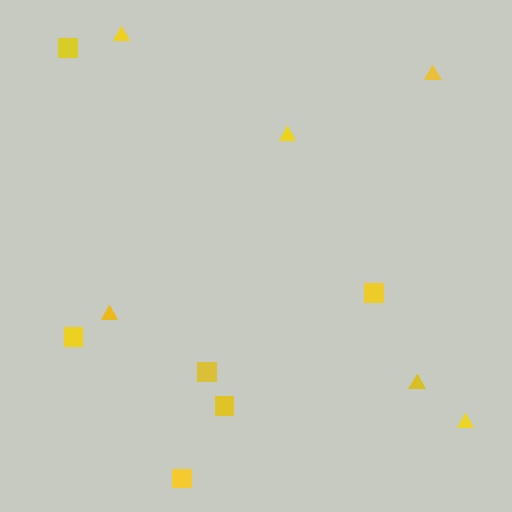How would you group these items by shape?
There are 2 groups: one group of squares (6) and one group of triangles (6).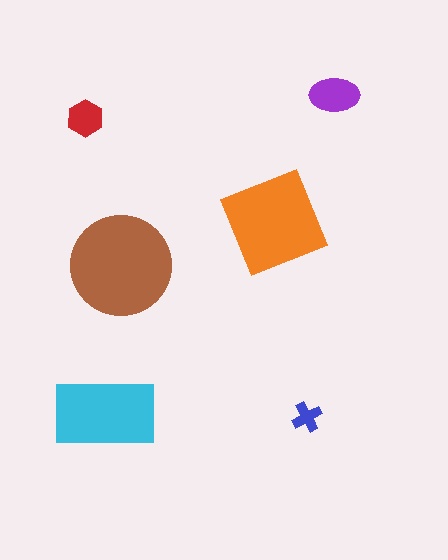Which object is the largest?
The brown circle.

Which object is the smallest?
The blue cross.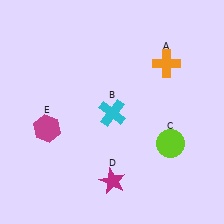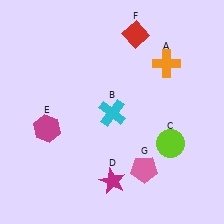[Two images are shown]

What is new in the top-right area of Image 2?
A red diamond (F) was added in the top-right area of Image 2.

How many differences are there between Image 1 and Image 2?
There are 2 differences between the two images.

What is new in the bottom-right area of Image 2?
A pink pentagon (G) was added in the bottom-right area of Image 2.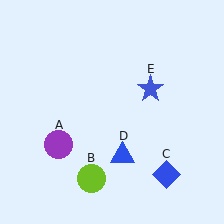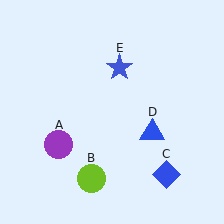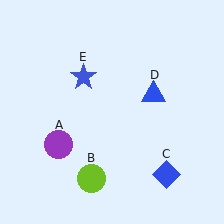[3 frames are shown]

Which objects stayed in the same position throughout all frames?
Purple circle (object A) and lime circle (object B) and blue diamond (object C) remained stationary.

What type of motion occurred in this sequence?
The blue triangle (object D), blue star (object E) rotated counterclockwise around the center of the scene.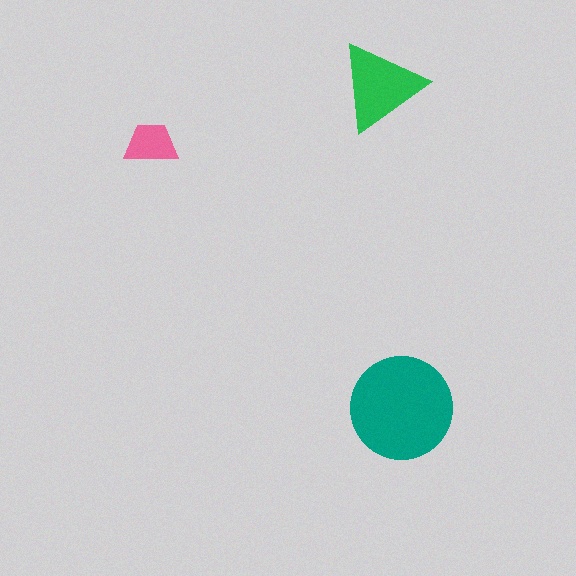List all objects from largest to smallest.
The teal circle, the green triangle, the pink trapezoid.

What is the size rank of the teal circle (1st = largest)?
1st.